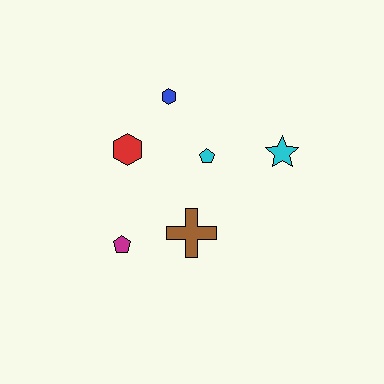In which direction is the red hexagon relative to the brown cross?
The red hexagon is above the brown cross.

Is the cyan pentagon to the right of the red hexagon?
Yes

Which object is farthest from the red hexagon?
The cyan star is farthest from the red hexagon.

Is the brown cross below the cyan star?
Yes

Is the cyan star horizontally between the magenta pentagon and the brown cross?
No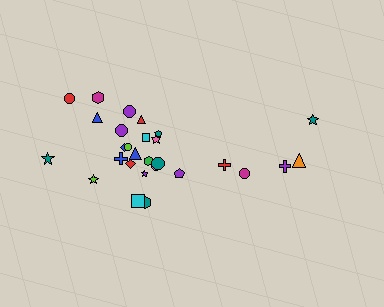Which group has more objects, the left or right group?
The left group.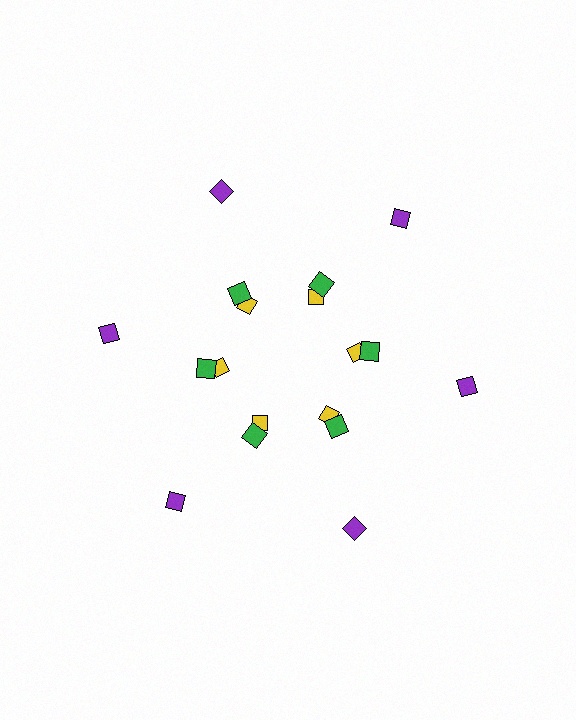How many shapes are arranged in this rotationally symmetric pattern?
There are 18 shapes, arranged in 6 groups of 3.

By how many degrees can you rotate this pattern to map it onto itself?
The pattern maps onto itself every 60 degrees of rotation.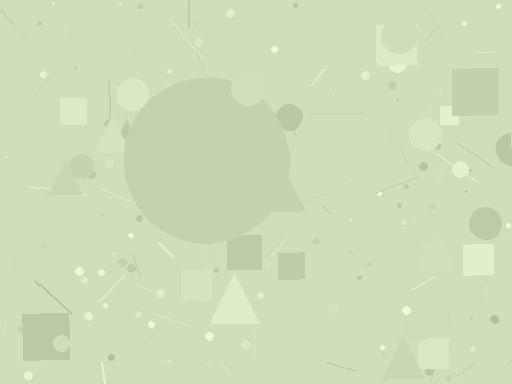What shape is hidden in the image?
A circle is hidden in the image.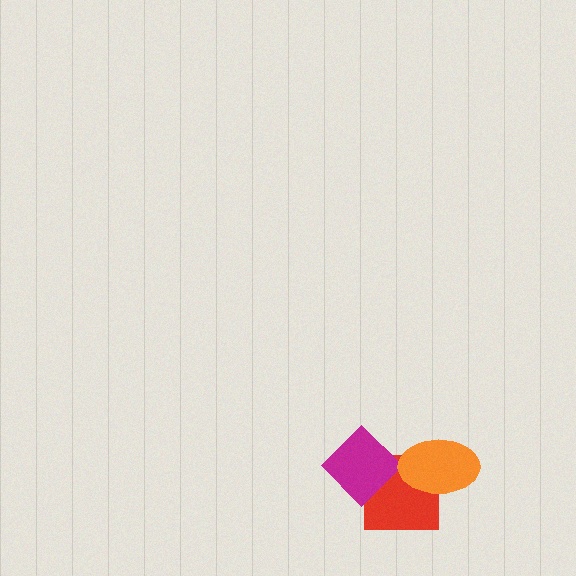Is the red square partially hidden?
Yes, it is partially covered by another shape.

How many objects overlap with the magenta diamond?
1 object overlaps with the magenta diamond.